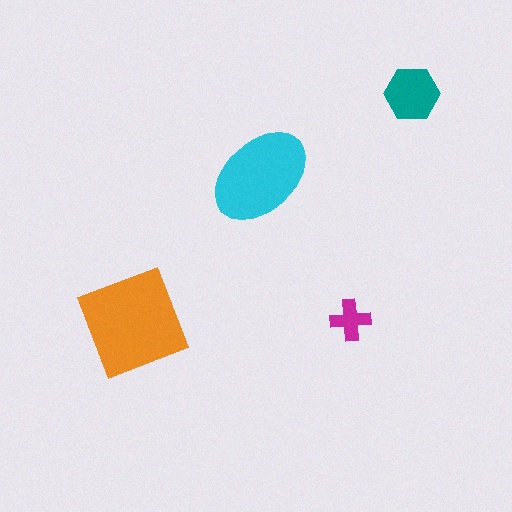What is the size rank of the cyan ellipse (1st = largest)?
2nd.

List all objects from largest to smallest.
The orange diamond, the cyan ellipse, the teal hexagon, the magenta cross.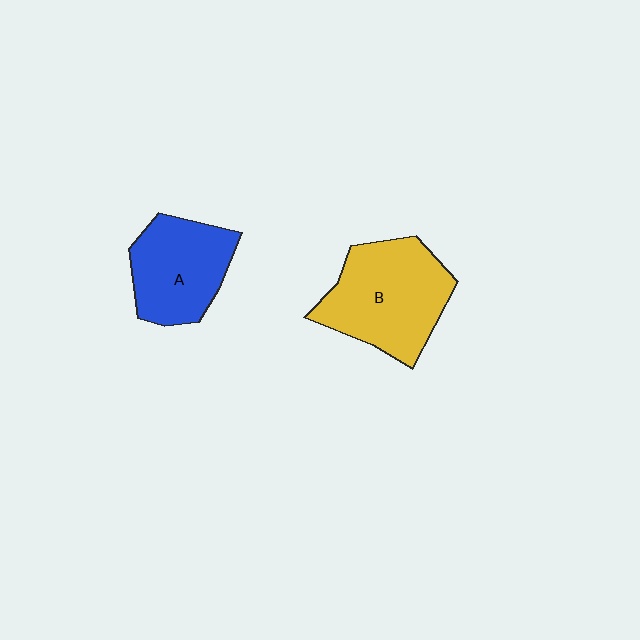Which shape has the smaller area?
Shape A (blue).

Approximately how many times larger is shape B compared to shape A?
Approximately 1.3 times.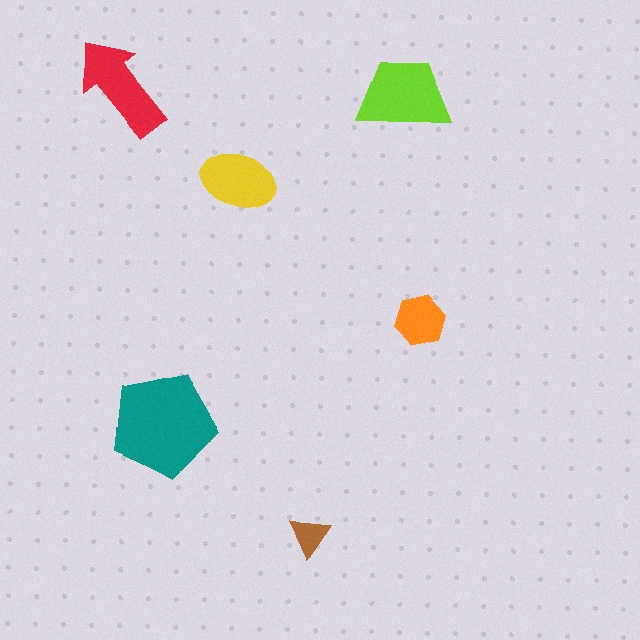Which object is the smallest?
The brown triangle.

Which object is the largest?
The teal pentagon.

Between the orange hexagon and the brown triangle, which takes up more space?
The orange hexagon.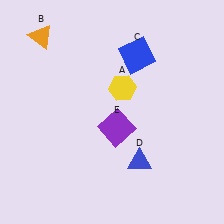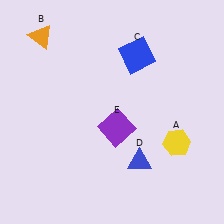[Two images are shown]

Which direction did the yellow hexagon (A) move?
The yellow hexagon (A) moved down.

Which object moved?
The yellow hexagon (A) moved down.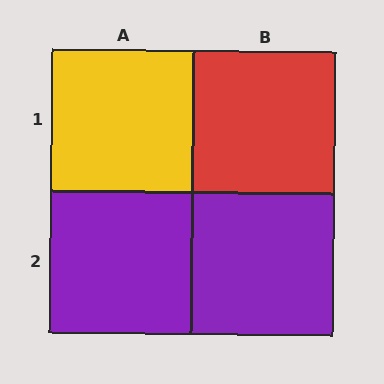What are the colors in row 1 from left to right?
Yellow, red.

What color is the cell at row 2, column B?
Purple.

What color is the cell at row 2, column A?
Purple.